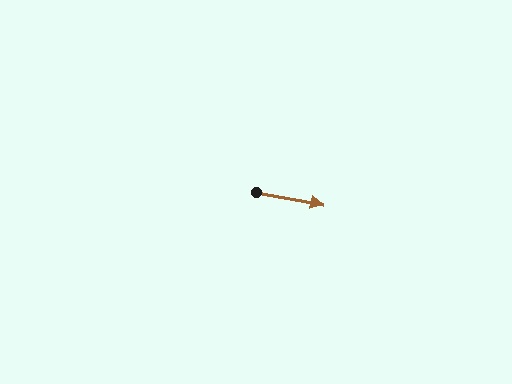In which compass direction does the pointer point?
East.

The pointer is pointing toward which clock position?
Roughly 3 o'clock.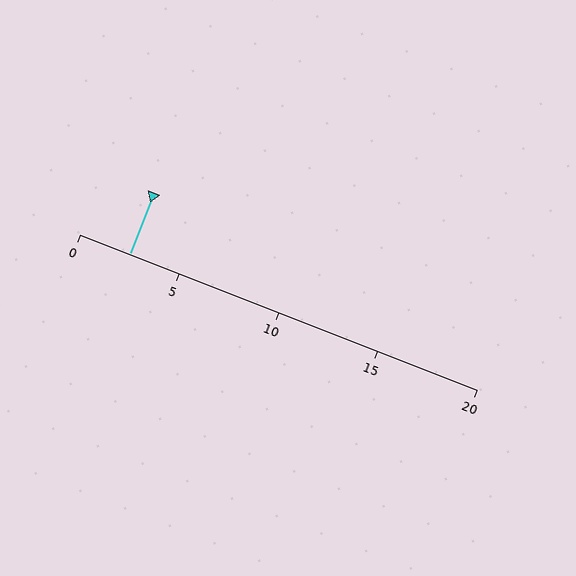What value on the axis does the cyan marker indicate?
The marker indicates approximately 2.5.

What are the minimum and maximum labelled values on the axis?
The axis runs from 0 to 20.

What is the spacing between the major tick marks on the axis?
The major ticks are spaced 5 apart.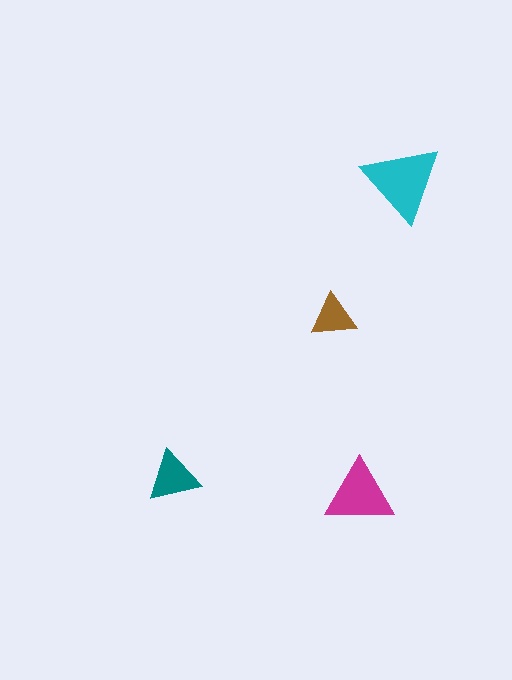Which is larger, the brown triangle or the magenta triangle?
The magenta one.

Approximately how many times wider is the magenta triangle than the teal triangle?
About 1.5 times wider.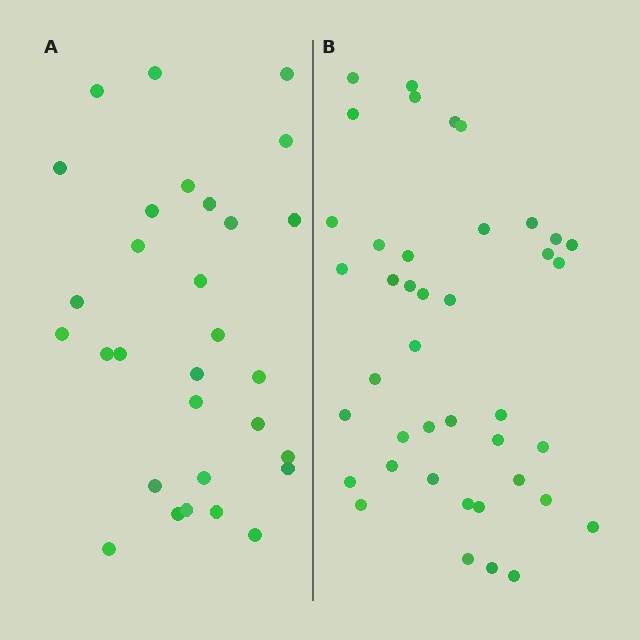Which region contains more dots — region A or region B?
Region B (the right region) has more dots.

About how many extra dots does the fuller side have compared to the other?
Region B has roughly 12 or so more dots than region A.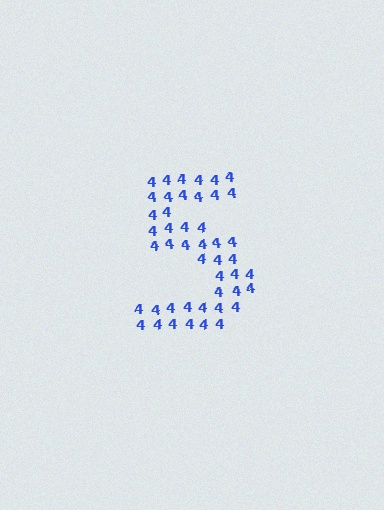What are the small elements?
The small elements are digit 4's.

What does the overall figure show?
The overall figure shows the digit 5.